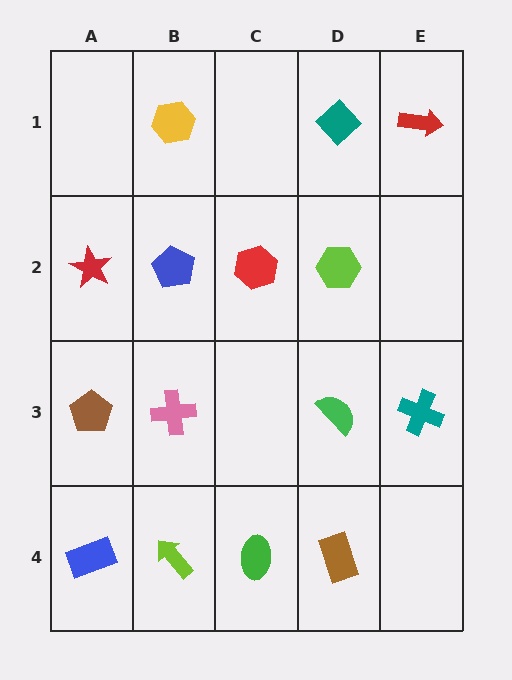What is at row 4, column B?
A lime arrow.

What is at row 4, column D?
A brown rectangle.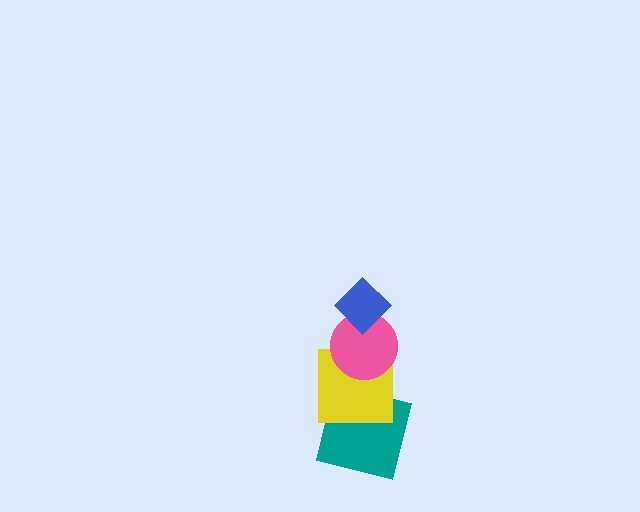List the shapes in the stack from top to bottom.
From top to bottom: the blue diamond, the pink circle, the yellow square, the teal square.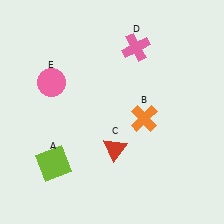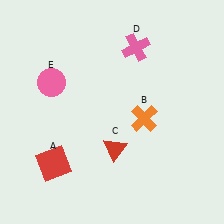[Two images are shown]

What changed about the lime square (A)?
In Image 1, A is lime. In Image 2, it changed to red.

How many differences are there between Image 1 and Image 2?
There is 1 difference between the two images.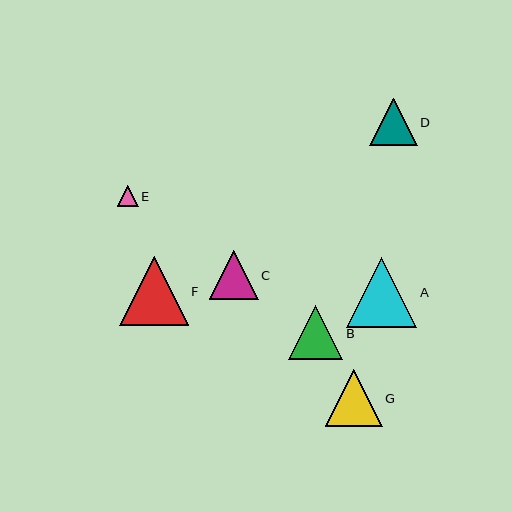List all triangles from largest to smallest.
From largest to smallest: A, F, G, B, C, D, E.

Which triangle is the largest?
Triangle A is the largest with a size of approximately 70 pixels.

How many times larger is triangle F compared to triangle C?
Triangle F is approximately 1.4 times the size of triangle C.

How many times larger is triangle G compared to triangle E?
Triangle G is approximately 2.7 times the size of triangle E.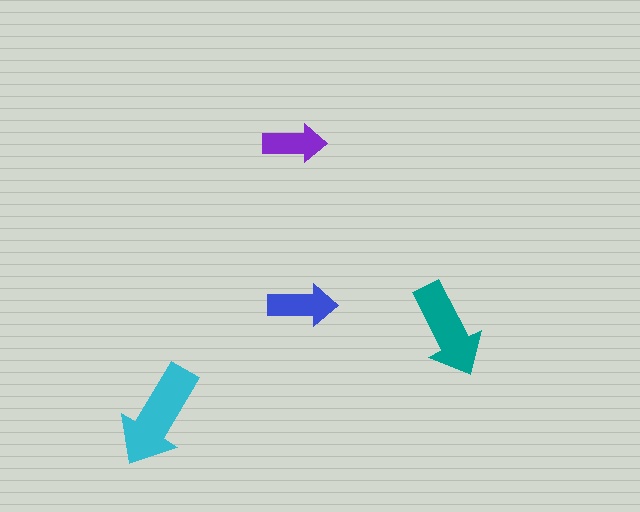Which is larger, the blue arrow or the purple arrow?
The blue one.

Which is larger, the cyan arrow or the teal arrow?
The cyan one.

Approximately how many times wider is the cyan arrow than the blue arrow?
About 1.5 times wider.